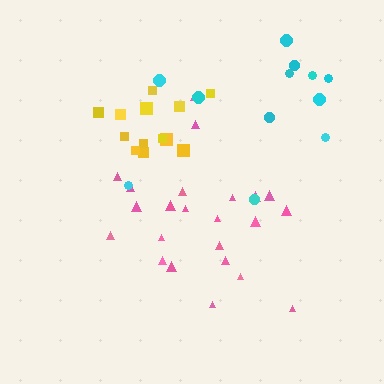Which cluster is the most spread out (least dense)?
Cyan.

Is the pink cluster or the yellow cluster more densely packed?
Yellow.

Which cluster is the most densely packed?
Yellow.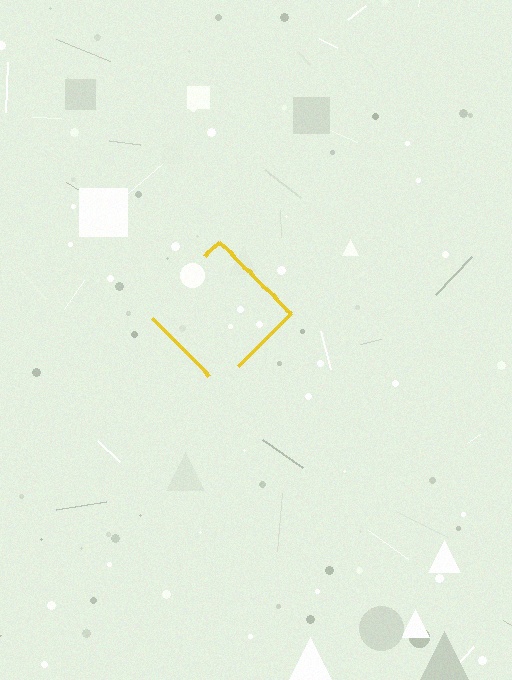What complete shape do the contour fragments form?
The contour fragments form a diamond.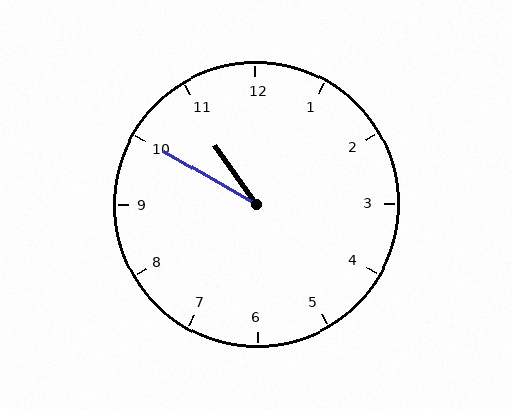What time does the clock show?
10:50.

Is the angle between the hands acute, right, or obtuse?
It is acute.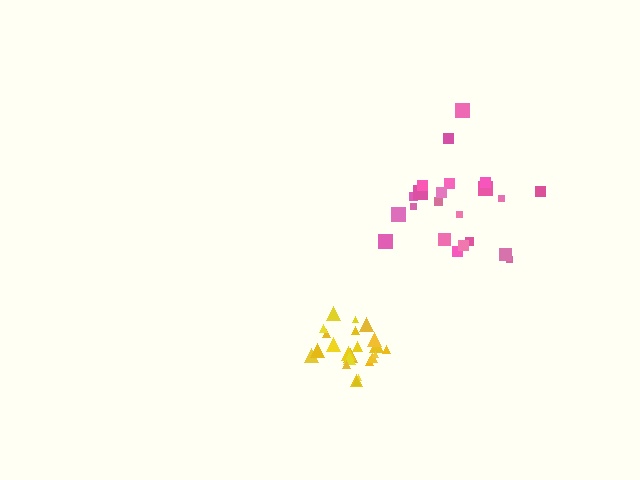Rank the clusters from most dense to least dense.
yellow, pink.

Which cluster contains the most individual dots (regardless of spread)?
Yellow (23).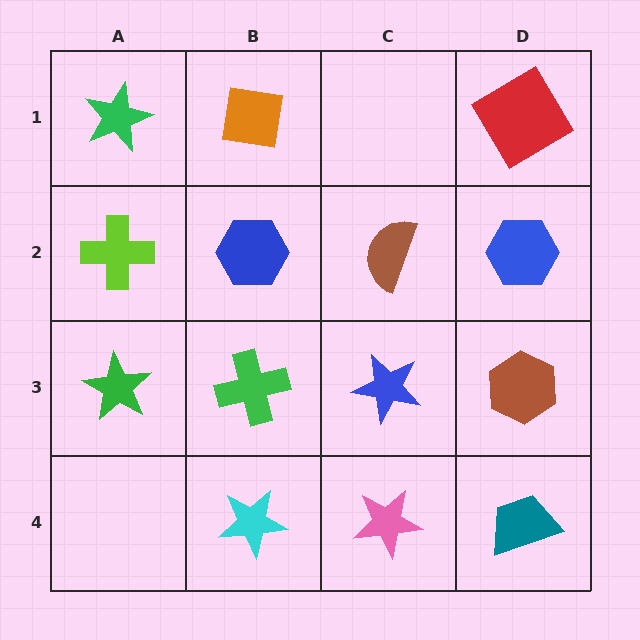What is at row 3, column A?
A green star.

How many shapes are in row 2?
4 shapes.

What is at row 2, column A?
A lime cross.